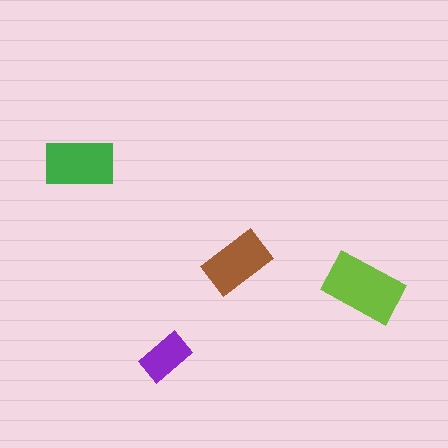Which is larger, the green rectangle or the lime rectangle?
The lime one.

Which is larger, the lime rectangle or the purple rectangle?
The lime one.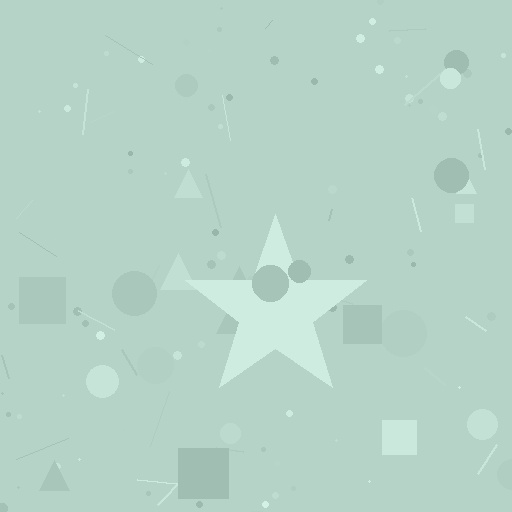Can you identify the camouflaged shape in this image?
The camouflaged shape is a star.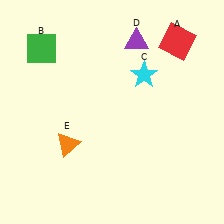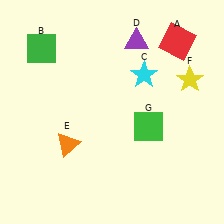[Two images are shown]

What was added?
A yellow star (F), a green square (G) were added in Image 2.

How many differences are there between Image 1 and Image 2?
There are 2 differences between the two images.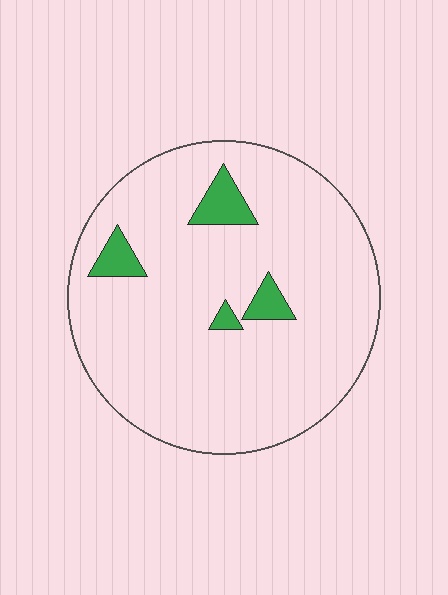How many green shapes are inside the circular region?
4.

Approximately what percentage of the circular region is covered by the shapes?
Approximately 10%.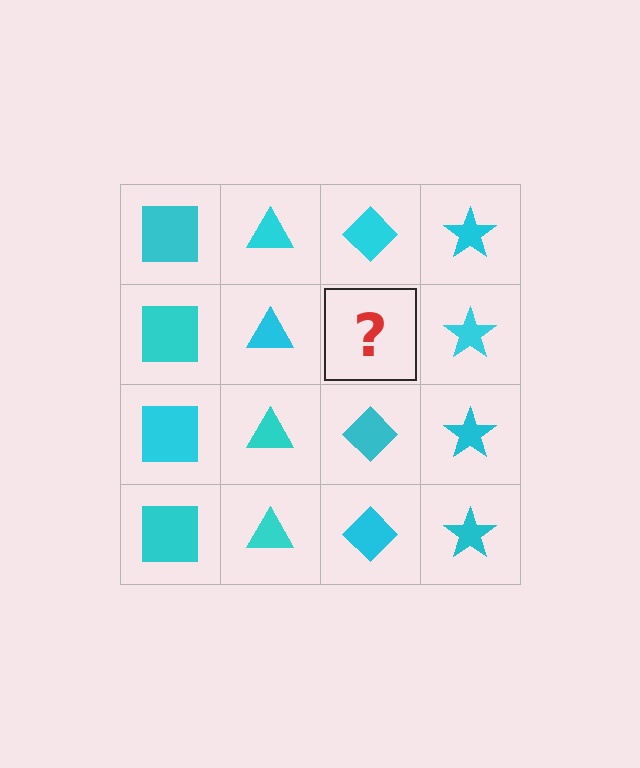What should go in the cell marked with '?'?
The missing cell should contain a cyan diamond.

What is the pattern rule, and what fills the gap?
The rule is that each column has a consistent shape. The gap should be filled with a cyan diamond.